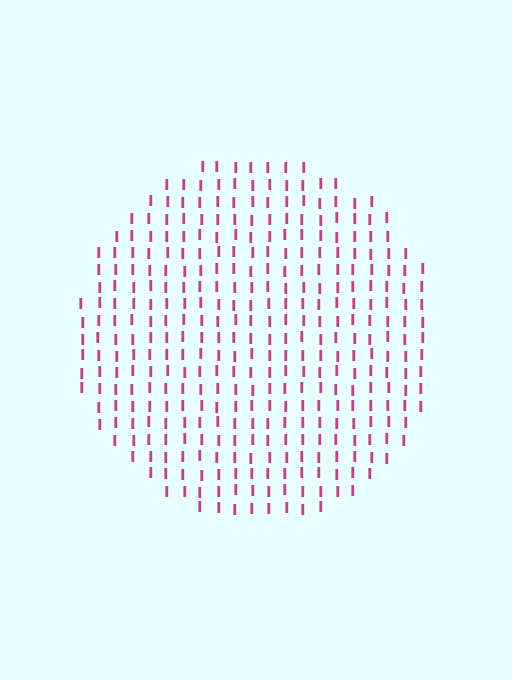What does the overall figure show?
The overall figure shows a circle.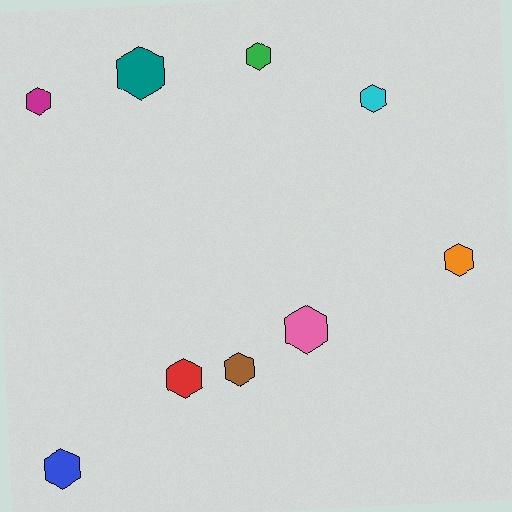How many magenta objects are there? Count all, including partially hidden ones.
There is 1 magenta object.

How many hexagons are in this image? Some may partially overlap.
There are 9 hexagons.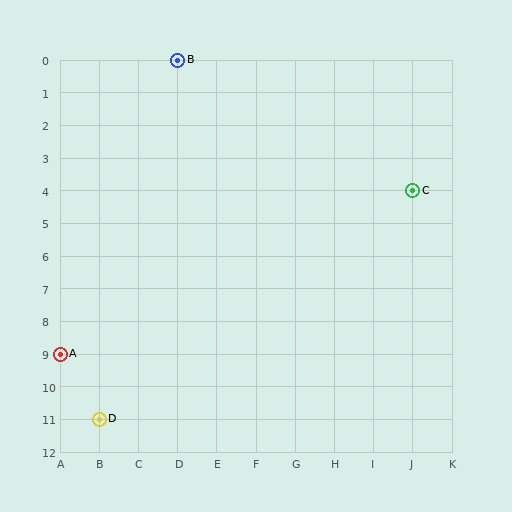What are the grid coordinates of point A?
Point A is at grid coordinates (A, 9).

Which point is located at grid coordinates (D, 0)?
Point B is at (D, 0).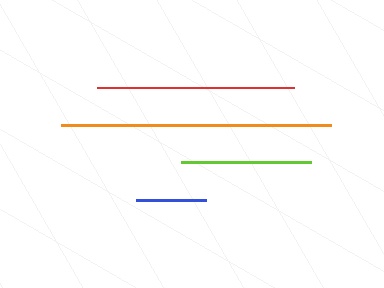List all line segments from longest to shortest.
From longest to shortest: orange, red, lime, blue.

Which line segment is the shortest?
The blue line is the shortest at approximately 70 pixels.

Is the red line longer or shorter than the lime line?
The red line is longer than the lime line.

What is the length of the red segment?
The red segment is approximately 197 pixels long.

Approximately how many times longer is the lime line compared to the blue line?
The lime line is approximately 1.9 times the length of the blue line.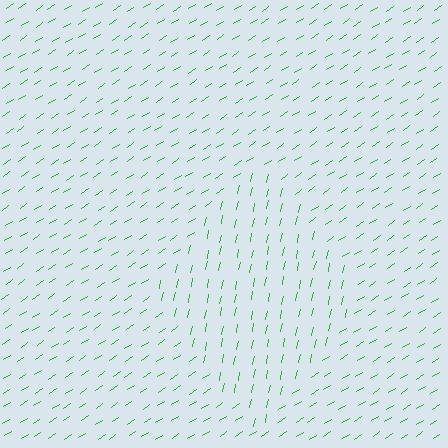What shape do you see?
I see a diamond.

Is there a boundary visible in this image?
Yes, there is a texture boundary formed by a change in line orientation.